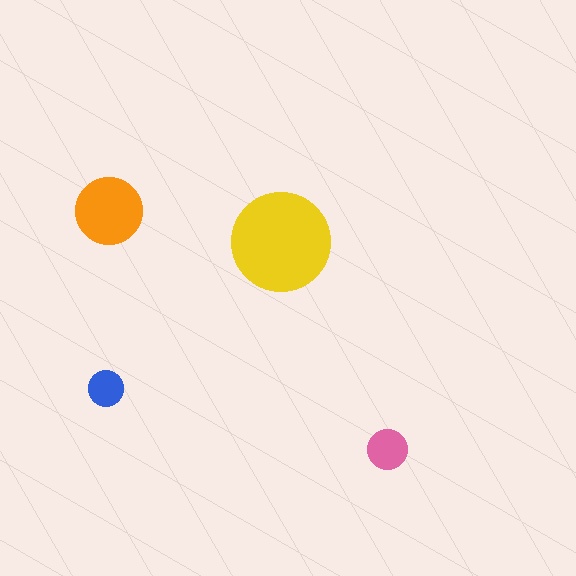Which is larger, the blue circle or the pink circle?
The pink one.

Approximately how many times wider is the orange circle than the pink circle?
About 1.5 times wider.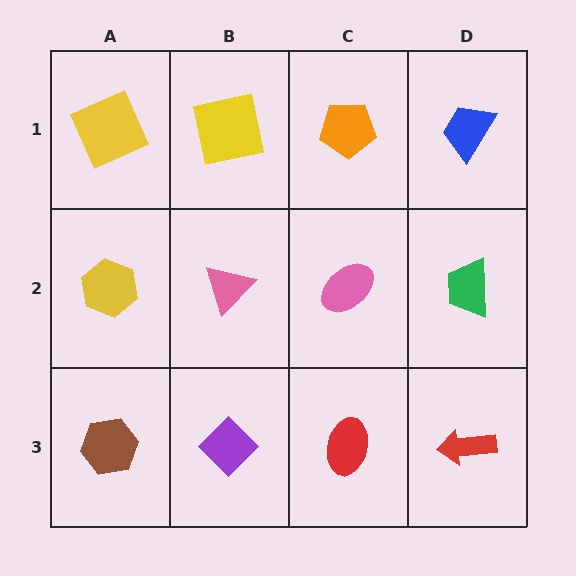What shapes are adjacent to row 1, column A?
A yellow hexagon (row 2, column A), a yellow square (row 1, column B).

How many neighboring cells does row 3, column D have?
2.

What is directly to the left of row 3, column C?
A purple diamond.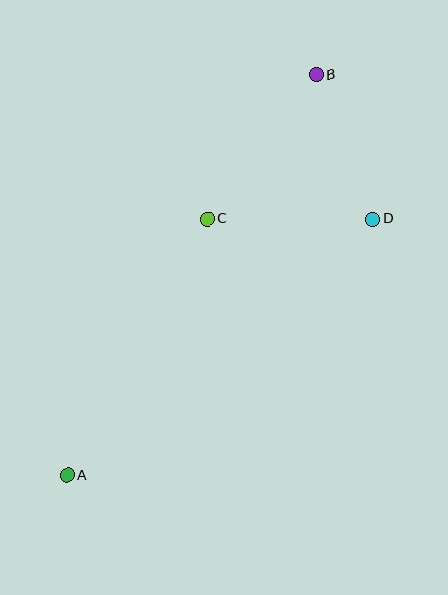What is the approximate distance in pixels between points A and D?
The distance between A and D is approximately 398 pixels.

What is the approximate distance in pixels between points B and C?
The distance between B and C is approximately 181 pixels.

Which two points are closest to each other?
Points B and D are closest to each other.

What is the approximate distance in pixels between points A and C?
The distance between A and C is approximately 292 pixels.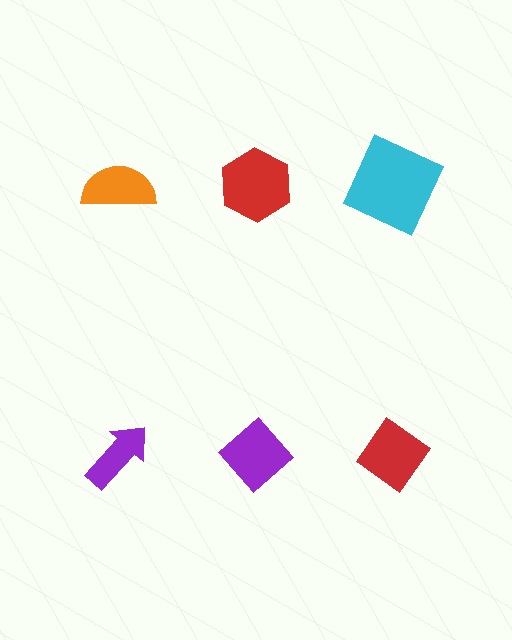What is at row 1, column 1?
An orange semicircle.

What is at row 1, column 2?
A red hexagon.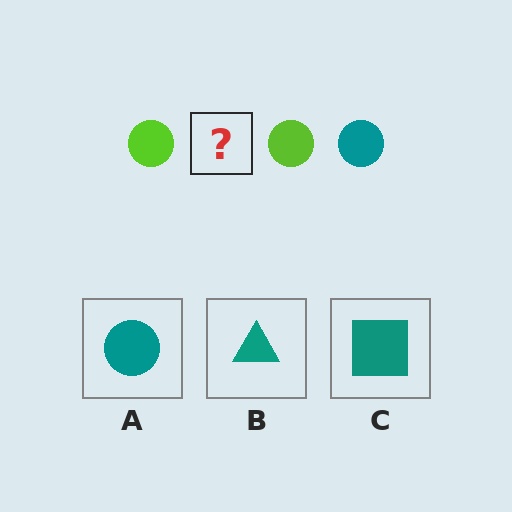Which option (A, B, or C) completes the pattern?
A.